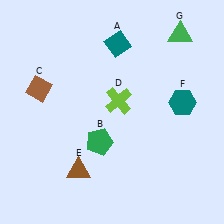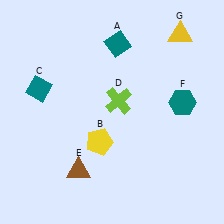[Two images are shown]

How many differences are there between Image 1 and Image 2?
There are 3 differences between the two images.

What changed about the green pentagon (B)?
In Image 1, B is green. In Image 2, it changed to yellow.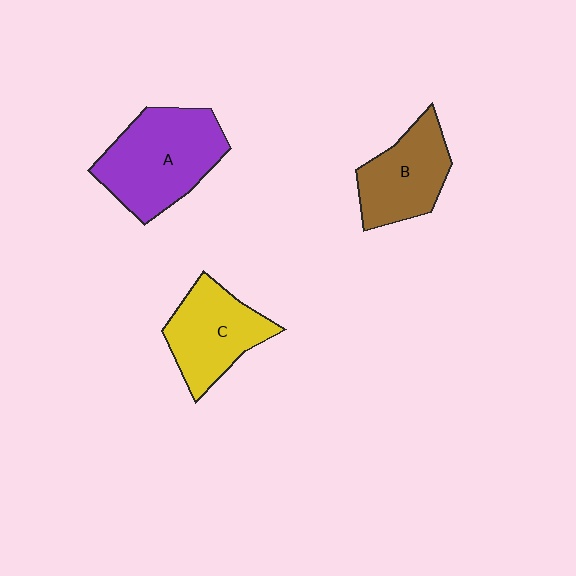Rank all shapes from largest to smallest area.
From largest to smallest: A (purple), C (yellow), B (brown).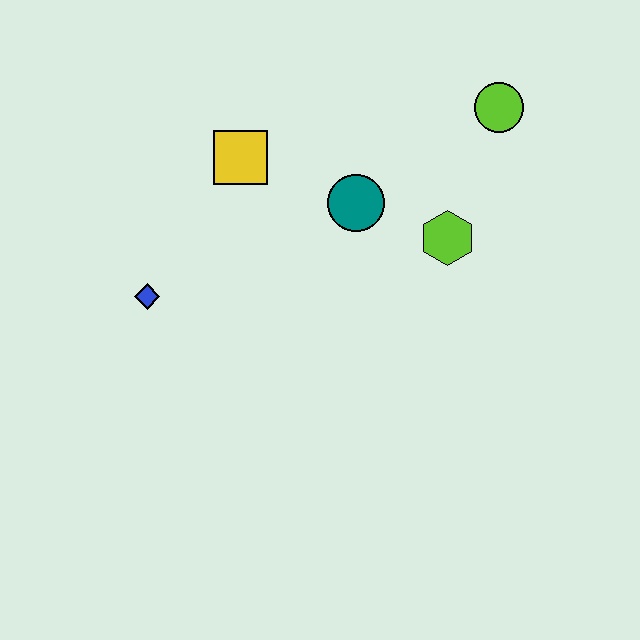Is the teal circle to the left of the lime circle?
Yes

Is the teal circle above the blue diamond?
Yes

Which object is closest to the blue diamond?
The yellow square is closest to the blue diamond.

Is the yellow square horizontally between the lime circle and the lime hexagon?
No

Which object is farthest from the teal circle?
The blue diamond is farthest from the teal circle.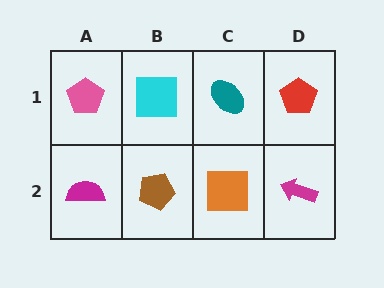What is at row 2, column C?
An orange square.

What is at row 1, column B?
A cyan square.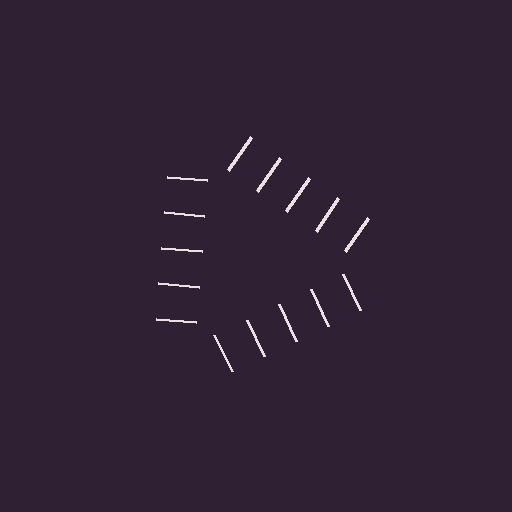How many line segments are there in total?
15 — 5 along each of the 3 edges.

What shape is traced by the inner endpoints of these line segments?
An illusory triangle — the line segments terminate on its edges but no continuous stroke is drawn.